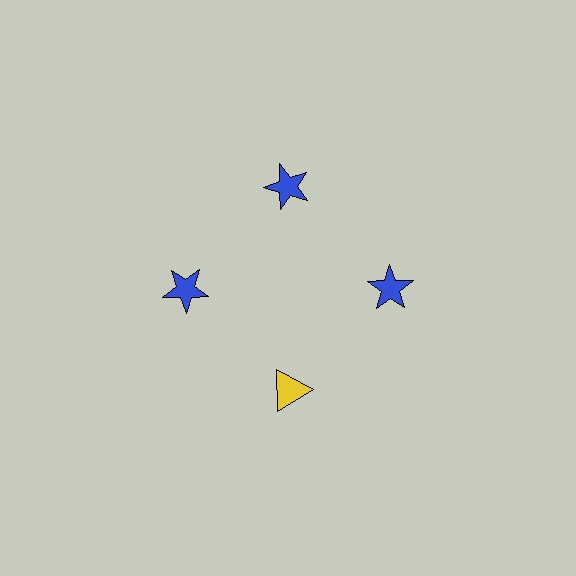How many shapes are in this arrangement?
There are 4 shapes arranged in a ring pattern.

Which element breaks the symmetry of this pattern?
The yellow triangle at roughly the 6 o'clock position breaks the symmetry. All other shapes are blue stars.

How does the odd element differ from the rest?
It differs in both color (yellow instead of blue) and shape (triangle instead of star).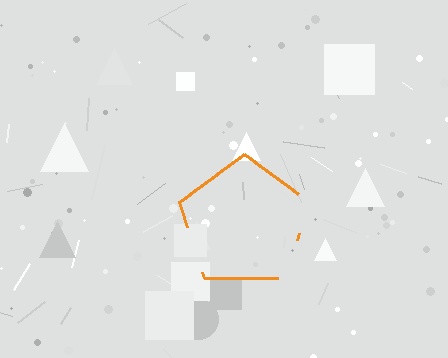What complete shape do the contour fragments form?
The contour fragments form a pentagon.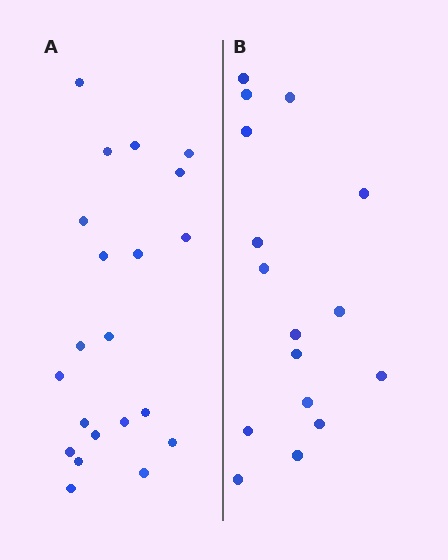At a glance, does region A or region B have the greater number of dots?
Region A (the left region) has more dots.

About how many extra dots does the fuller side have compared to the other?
Region A has about 5 more dots than region B.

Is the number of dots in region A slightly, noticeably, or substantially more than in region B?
Region A has noticeably more, but not dramatically so. The ratio is roughly 1.3 to 1.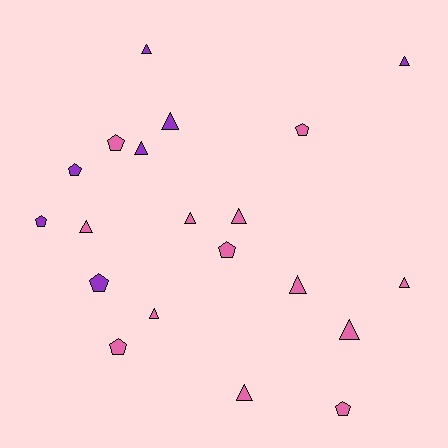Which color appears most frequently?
Pink, with 13 objects.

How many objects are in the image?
There are 20 objects.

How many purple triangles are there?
There are 4 purple triangles.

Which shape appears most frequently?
Triangle, with 12 objects.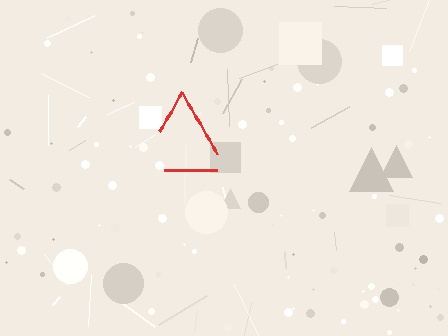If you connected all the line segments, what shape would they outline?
They would outline a triangle.